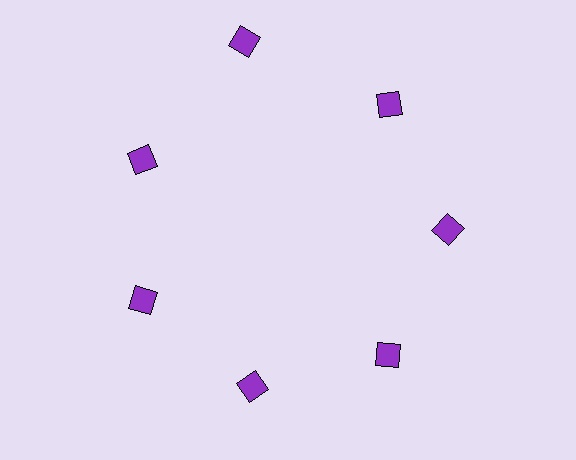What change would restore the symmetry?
The symmetry would be restored by moving it inward, back onto the ring so that all 7 squares sit at equal angles and equal distance from the center.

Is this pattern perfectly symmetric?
No. The 7 purple squares are arranged in a ring, but one element near the 12 o'clock position is pushed outward from the center, breaking the 7-fold rotational symmetry.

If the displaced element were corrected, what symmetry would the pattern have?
It would have 7-fold rotational symmetry — the pattern would map onto itself every 51 degrees.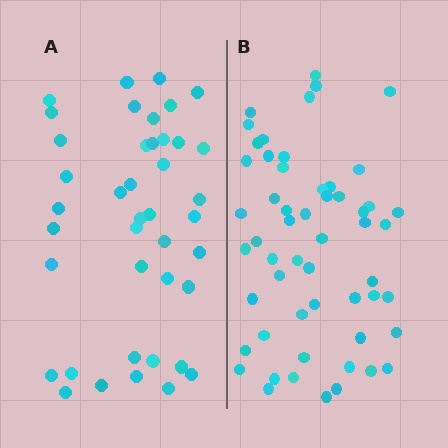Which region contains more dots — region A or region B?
Region B (the right region) has more dots.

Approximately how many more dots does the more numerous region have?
Region B has approximately 15 more dots than region A.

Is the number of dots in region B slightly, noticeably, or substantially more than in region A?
Region B has noticeably more, but not dramatically so. The ratio is roughly 1.3 to 1.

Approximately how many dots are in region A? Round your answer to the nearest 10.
About 40 dots. (The exact count is 41, which rounds to 40.)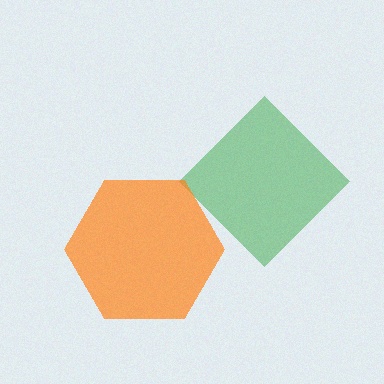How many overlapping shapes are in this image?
There are 2 overlapping shapes in the image.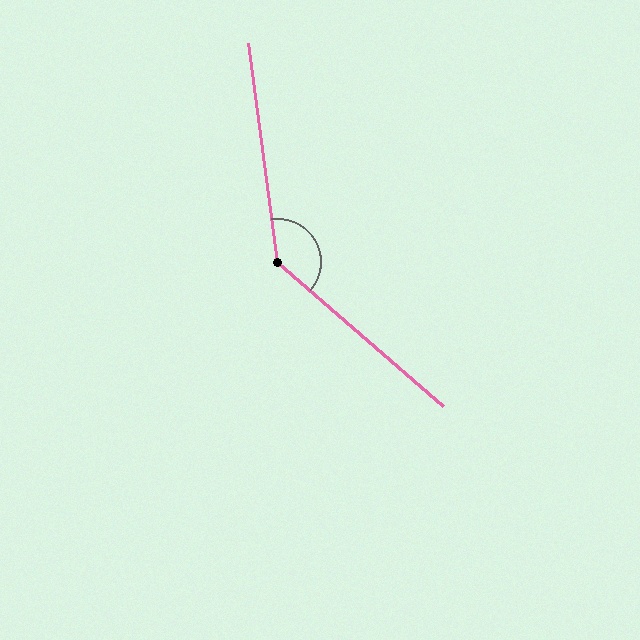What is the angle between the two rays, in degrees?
Approximately 139 degrees.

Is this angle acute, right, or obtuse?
It is obtuse.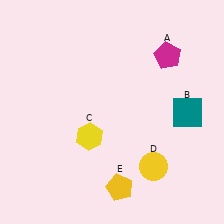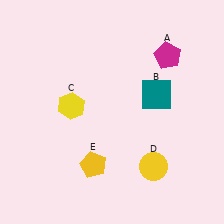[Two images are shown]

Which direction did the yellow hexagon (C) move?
The yellow hexagon (C) moved up.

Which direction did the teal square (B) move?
The teal square (B) moved left.